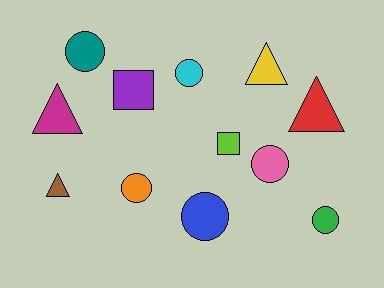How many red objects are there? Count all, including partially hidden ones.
There is 1 red object.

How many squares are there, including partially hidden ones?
There are 2 squares.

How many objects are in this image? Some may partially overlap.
There are 12 objects.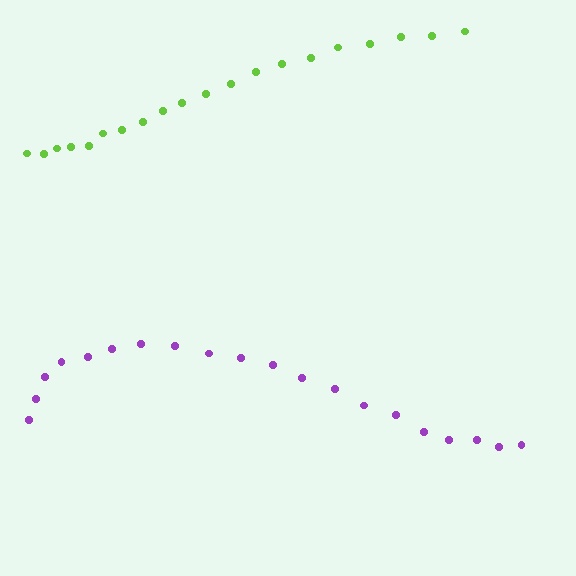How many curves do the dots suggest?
There are 2 distinct paths.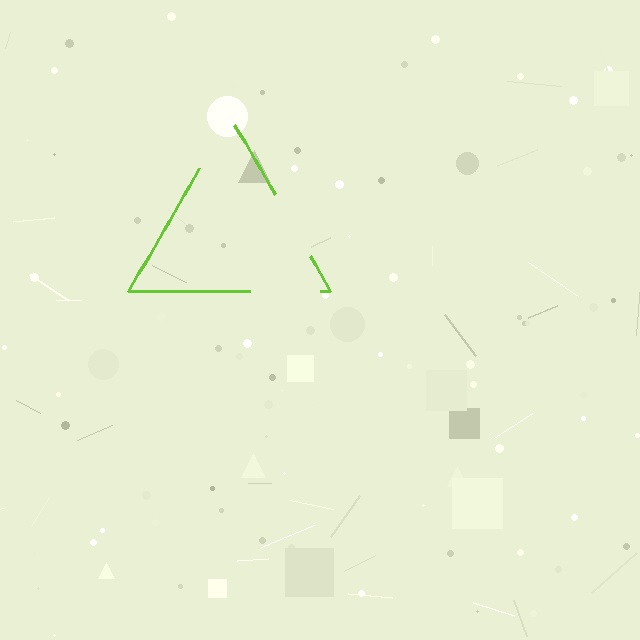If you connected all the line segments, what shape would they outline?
They would outline a triangle.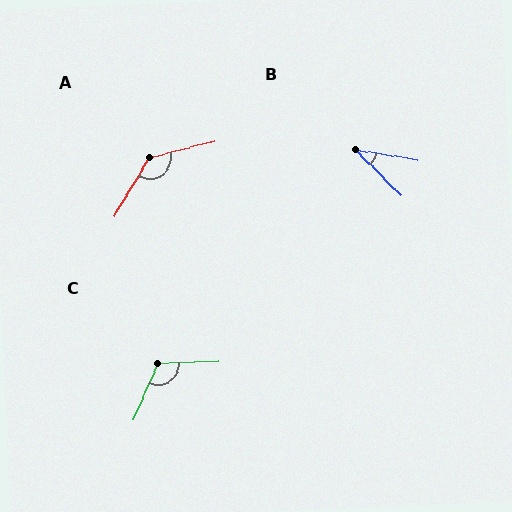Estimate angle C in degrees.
Approximately 116 degrees.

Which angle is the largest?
A, at approximately 136 degrees.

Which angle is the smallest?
B, at approximately 37 degrees.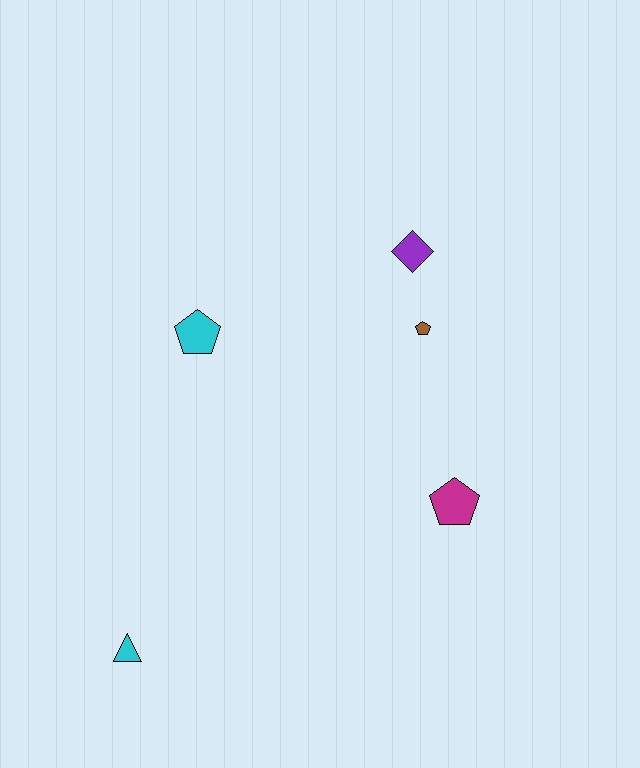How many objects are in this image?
There are 5 objects.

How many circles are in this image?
There are no circles.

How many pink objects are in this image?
There are no pink objects.